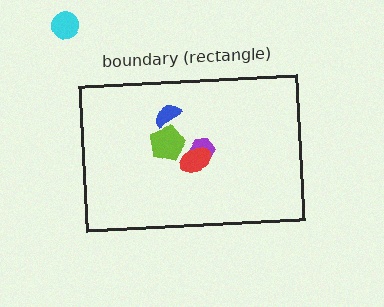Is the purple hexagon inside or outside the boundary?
Inside.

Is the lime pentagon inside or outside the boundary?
Inside.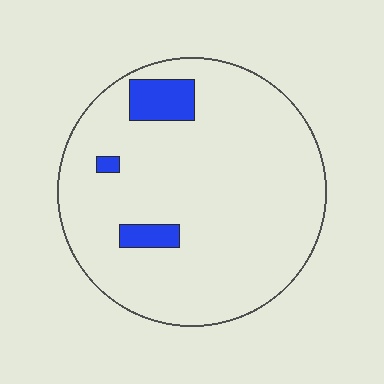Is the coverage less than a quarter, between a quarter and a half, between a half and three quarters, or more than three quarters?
Less than a quarter.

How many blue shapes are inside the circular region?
3.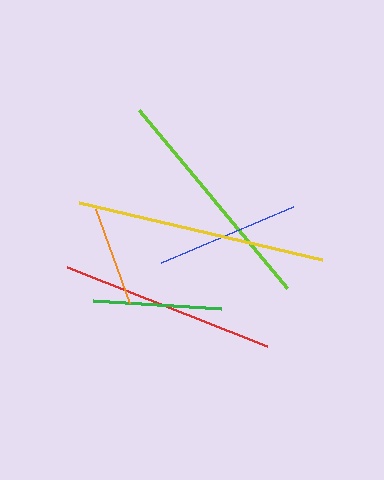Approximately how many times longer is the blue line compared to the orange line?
The blue line is approximately 1.4 times the length of the orange line.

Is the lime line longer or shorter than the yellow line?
The yellow line is longer than the lime line.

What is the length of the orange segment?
The orange segment is approximately 100 pixels long.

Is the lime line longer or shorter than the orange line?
The lime line is longer than the orange line.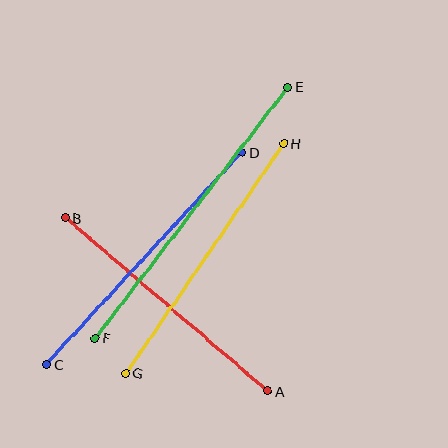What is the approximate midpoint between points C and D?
The midpoint is at approximately (144, 258) pixels.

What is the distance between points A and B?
The distance is approximately 267 pixels.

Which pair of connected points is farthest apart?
Points E and F are farthest apart.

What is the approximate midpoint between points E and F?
The midpoint is at approximately (192, 213) pixels.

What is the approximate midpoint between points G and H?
The midpoint is at approximately (205, 258) pixels.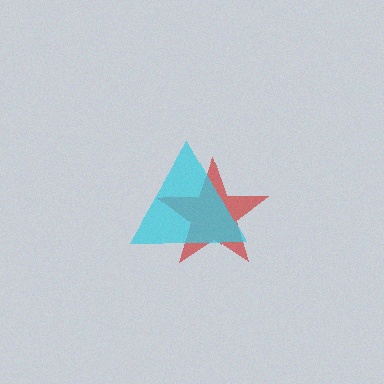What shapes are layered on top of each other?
The layered shapes are: a red star, a cyan triangle.